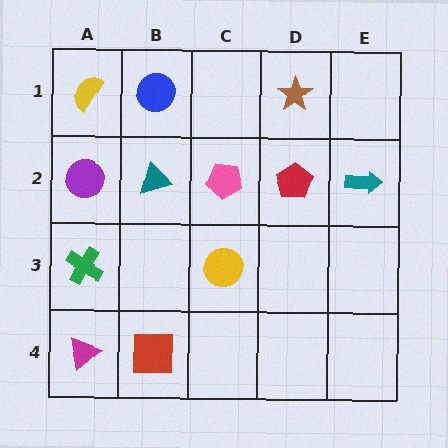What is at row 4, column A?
A magenta triangle.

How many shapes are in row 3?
2 shapes.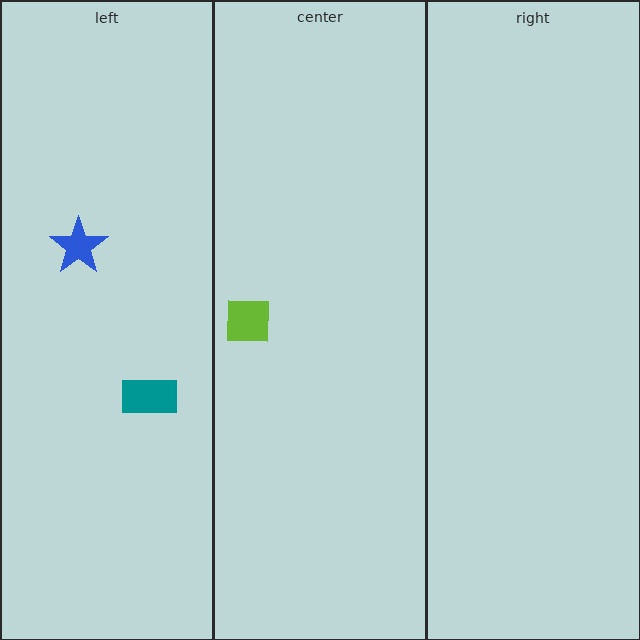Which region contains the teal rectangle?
The left region.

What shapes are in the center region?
The lime square.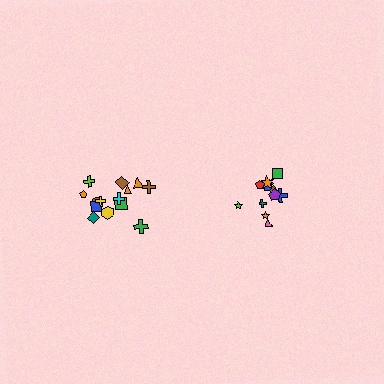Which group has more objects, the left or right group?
The left group.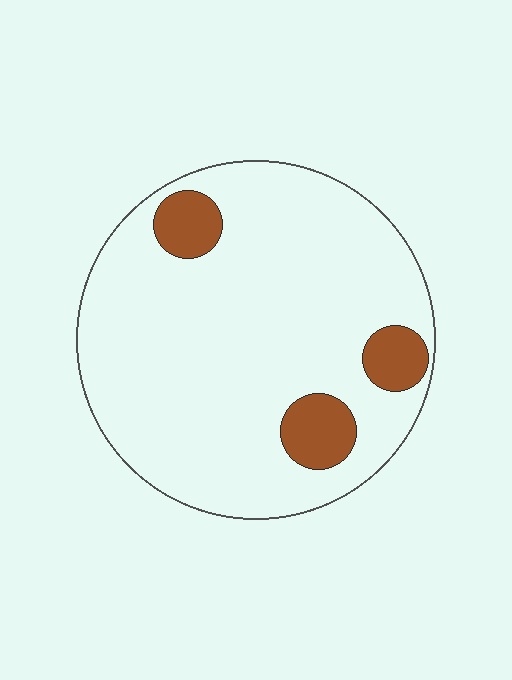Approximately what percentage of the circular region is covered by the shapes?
Approximately 10%.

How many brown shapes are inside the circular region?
3.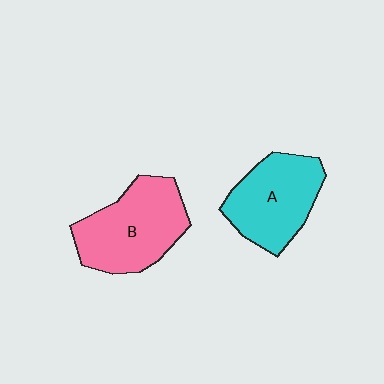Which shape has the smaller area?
Shape A (cyan).